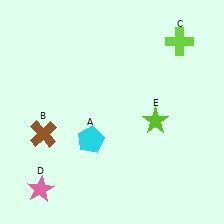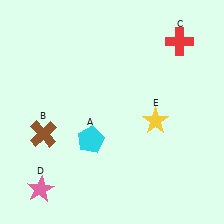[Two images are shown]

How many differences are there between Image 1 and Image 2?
There are 2 differences between the two images.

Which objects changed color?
C changed from lime to red. E changed from lime to yellow.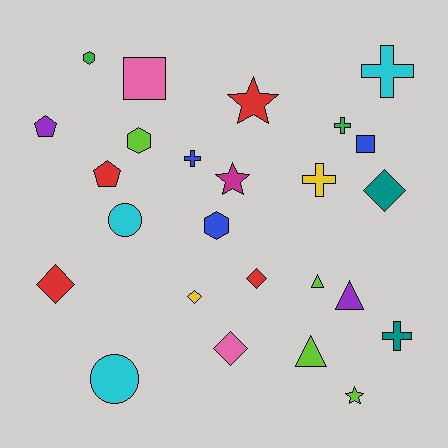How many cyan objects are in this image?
There are 3 cyan objects.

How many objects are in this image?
There are 25 objects.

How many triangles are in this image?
There are 3 triangles.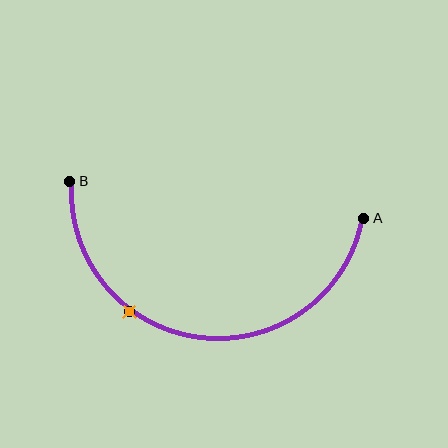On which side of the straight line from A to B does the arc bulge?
The arc bulges below the straight line connecting A and B.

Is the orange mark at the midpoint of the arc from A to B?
No. The orange mark lies on the arc but is closer to endpoint B. The arc midpoint would be at the point on the curve equidistant along the arc from both A and B.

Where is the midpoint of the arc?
The arc midpoint is the point on the curve farthest from the straight line joining A and B. It sits below that line.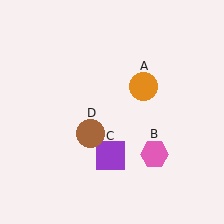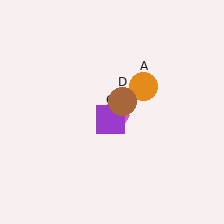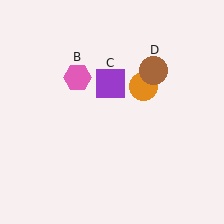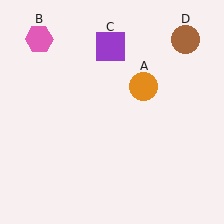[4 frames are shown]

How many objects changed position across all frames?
3 objects changed position: pink hexagon (object B), purple square (object C), brown circle (object D).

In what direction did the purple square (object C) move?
The purple square (object C) moved up.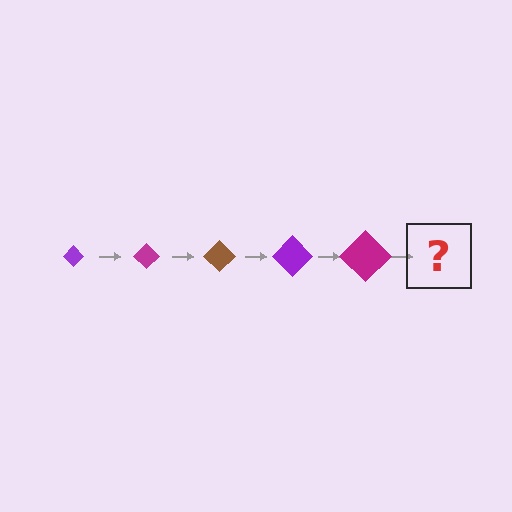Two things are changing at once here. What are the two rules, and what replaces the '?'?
The two rules are that the diamond grows larger each step and the color cycles through purple, magenta, and brown. The '?' should be a brown diamond, larger than the previous one.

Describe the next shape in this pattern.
It should be a brown diamond, larger than the previous one.